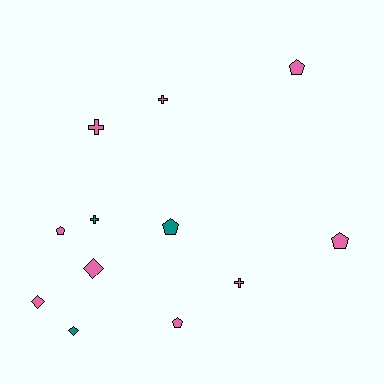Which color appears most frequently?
Pink, with 9 objects.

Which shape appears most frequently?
Pentagon, with 5 objects.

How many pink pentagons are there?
There are 4 pink pentagons.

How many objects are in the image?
There are 12 objects.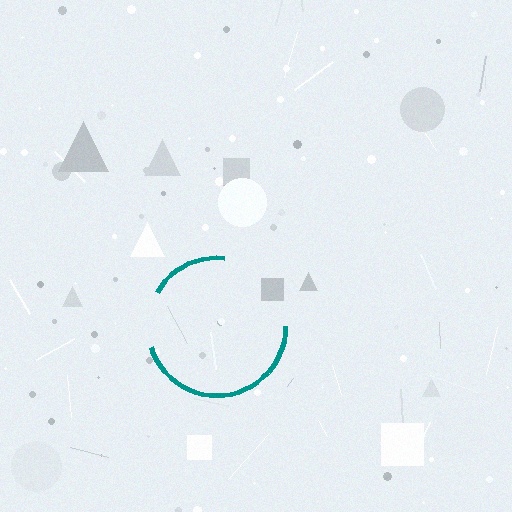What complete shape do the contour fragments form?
The contour fragments form a circle.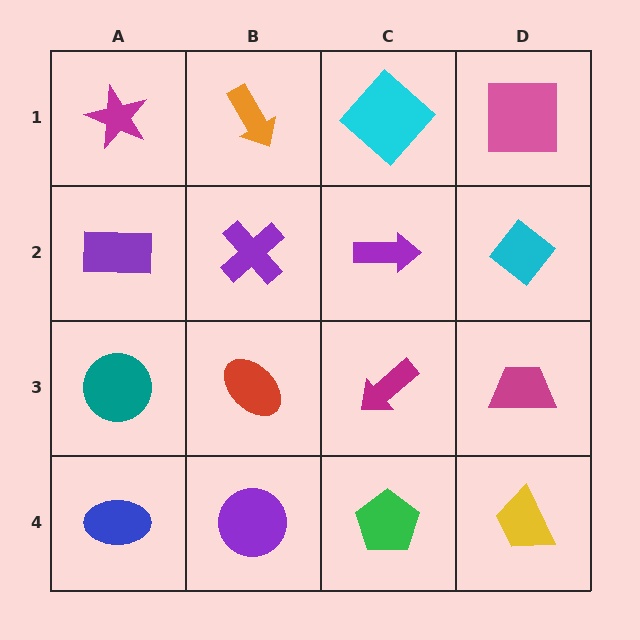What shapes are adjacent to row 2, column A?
A magenta star (row 1, column A), a teal circle (row 3, column A), a purple cross (row 2, column B).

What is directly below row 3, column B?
A purple circle.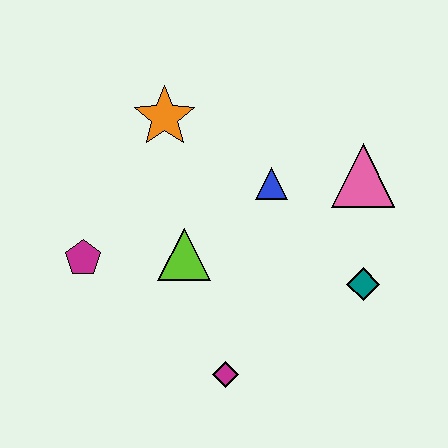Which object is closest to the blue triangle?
The pink triangle is closest to the blue triangle.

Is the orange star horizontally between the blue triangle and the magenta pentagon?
Yes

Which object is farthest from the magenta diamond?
The orange star is farthest from the magenta diamond.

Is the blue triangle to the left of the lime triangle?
No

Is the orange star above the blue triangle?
Yes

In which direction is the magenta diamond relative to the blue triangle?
The magenta diamond is below the blue triangle.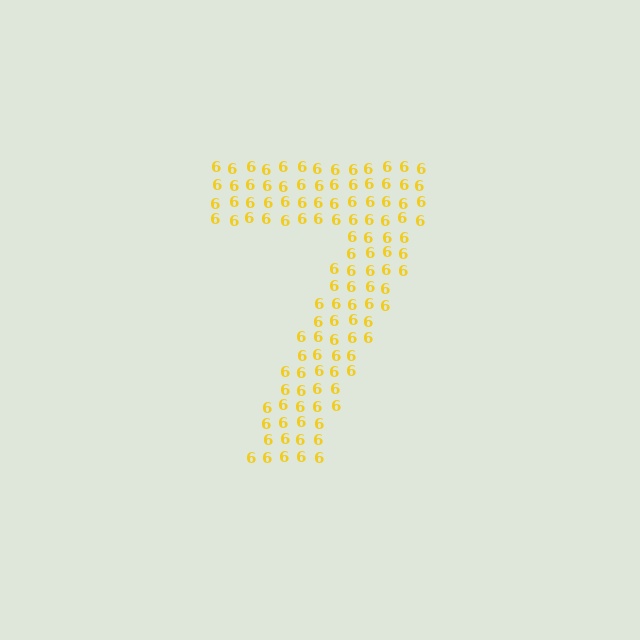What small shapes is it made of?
It is made of small digit 6's.